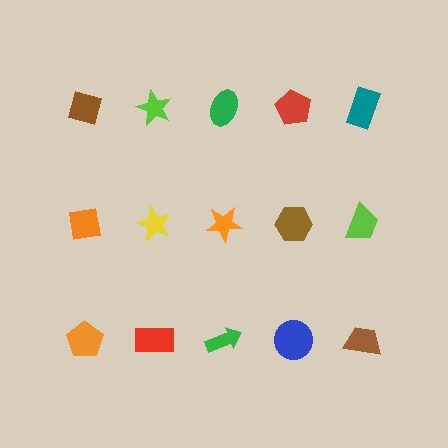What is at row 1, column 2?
A lime star.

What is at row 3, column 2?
A red rectangle.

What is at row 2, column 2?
A yellow star.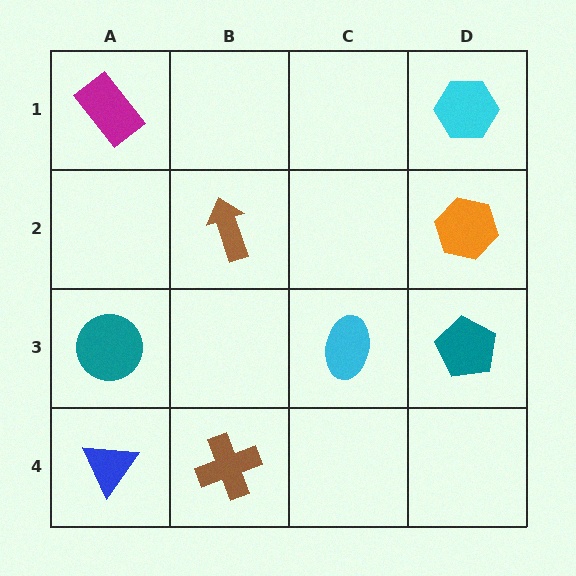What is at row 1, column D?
A cyan hexagon.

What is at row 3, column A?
A teal circle.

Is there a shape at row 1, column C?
No, that cell is empty.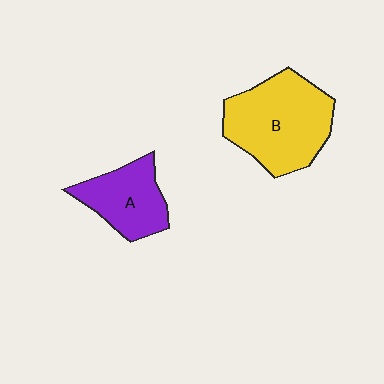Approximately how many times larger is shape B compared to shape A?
Approximately 1.6 times.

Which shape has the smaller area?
Shape A (purple).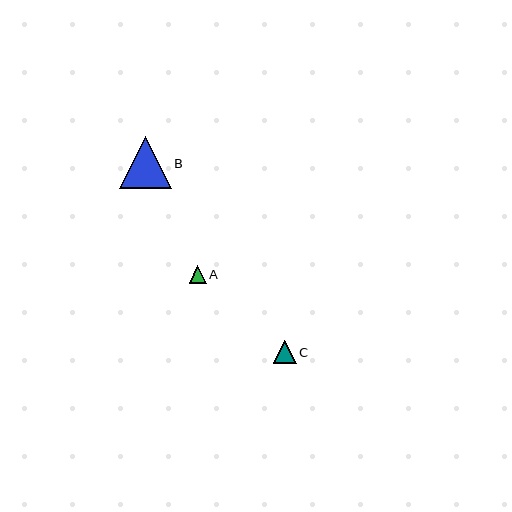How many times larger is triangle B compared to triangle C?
Triangle B is approximately 2.3 times the size of triangle C.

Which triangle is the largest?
Triangle B is the largest with a size of approximately 52 pixels.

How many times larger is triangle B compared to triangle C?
Triangle B is approximately 2.3 times the size of triangle C.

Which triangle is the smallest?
Triangle A is the smallest with a size of approximately 17 pixels.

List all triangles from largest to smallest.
From largest to smallest: B, C, A.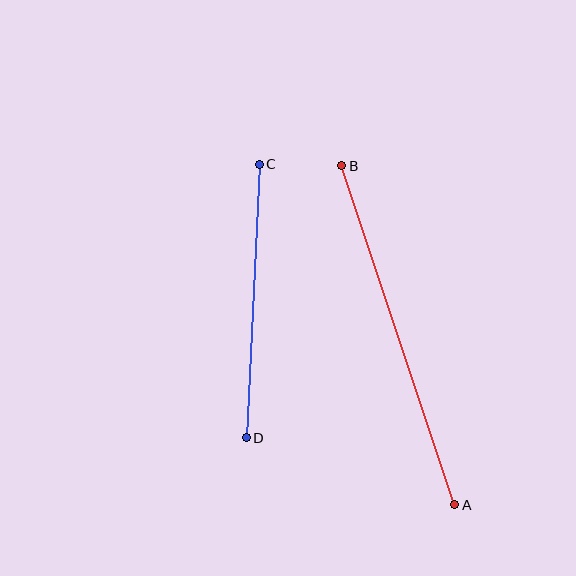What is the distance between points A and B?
The distance is approximately 357 pixels.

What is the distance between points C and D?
The distance is approximately 274 pixels.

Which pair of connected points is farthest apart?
Points A and B are farthest apart.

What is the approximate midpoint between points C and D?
The midpoint is at approximately (253, 301) pixels.